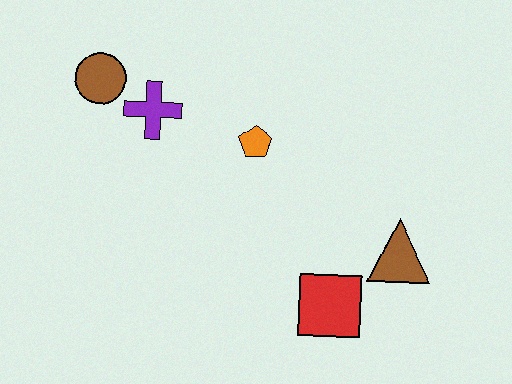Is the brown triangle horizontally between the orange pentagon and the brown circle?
No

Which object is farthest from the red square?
The brown circle is farthest from the red square.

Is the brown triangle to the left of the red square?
No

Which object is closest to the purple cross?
The brown circle is closest to the purple cross.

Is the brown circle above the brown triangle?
Yes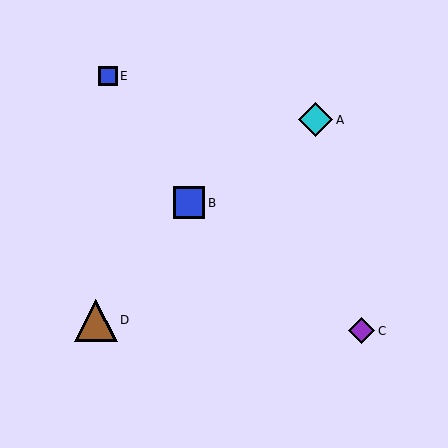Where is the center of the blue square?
The center of the blue square is at (108, 76).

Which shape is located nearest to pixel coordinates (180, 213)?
The blue square (labeled B) at (189, 203) is nearest to that location.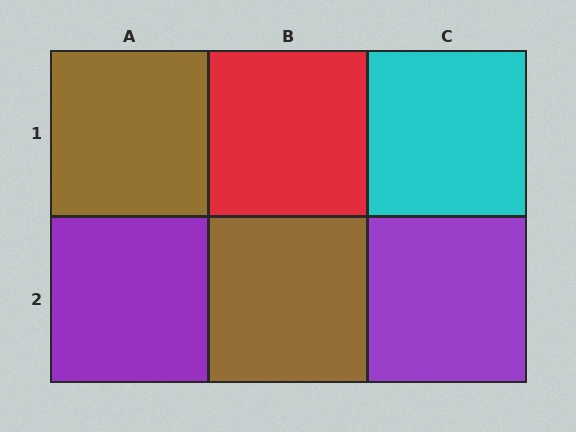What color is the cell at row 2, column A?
Purple.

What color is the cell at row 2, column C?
Purple.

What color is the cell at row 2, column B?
Brown.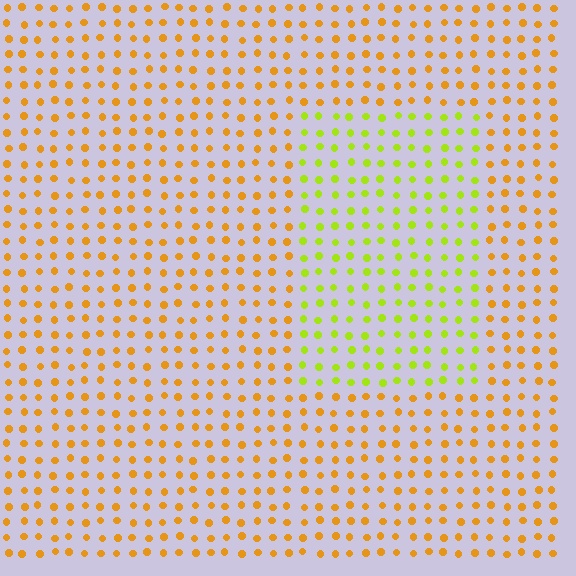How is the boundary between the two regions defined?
The boundary is defined purely by a slight shift in hue (about 43 degrees). Spacing, size, and orientation are identical on both sides.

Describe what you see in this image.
The image is filled with small orange elements in a uniform arrangement. A rectangle-shaped region is visible where the elements are tinted to a slightly different hue, forming a subtle color boundary.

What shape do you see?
I see a rectangle.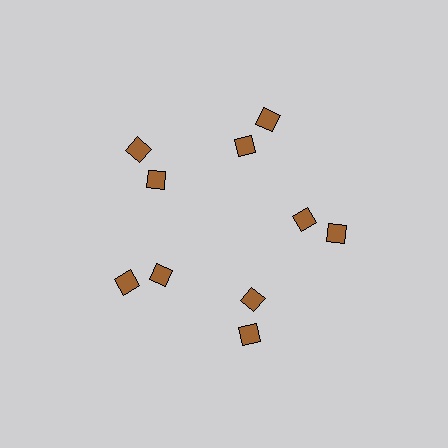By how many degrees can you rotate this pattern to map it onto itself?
The pattern maps onto itself every 72 degrees of rotation.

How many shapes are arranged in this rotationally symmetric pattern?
There are 10 shapes, arranged in 5 groups of 2.